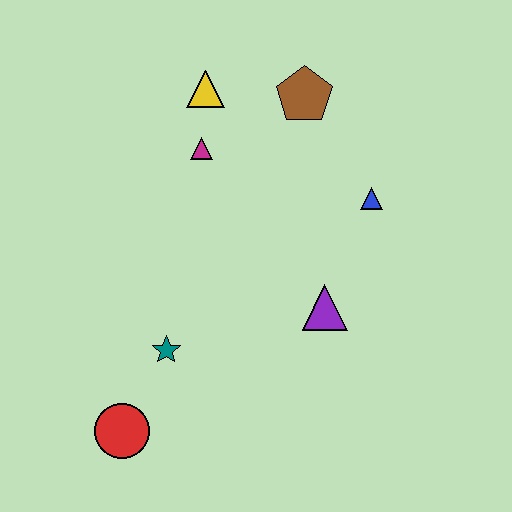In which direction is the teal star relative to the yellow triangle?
The teal star is below the yellow triangle.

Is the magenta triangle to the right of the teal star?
Yes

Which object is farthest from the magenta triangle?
The red circle is farthest from the magenta triangle.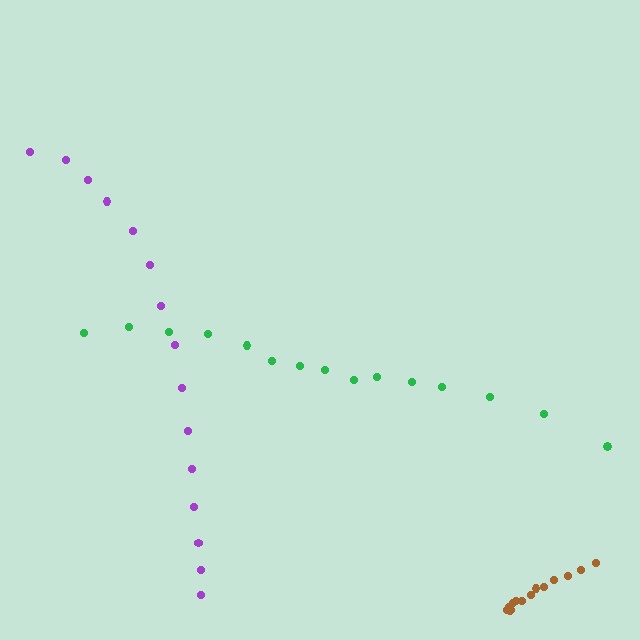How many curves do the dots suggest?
There are 3 distinct paths.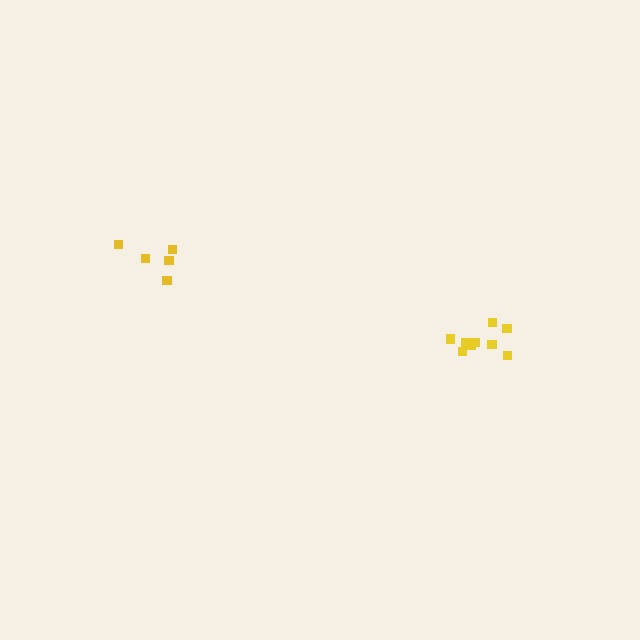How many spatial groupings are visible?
There are 2 spatial groupings.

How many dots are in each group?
Group 1: 9 dots, Group 2: 5 dots (14 total).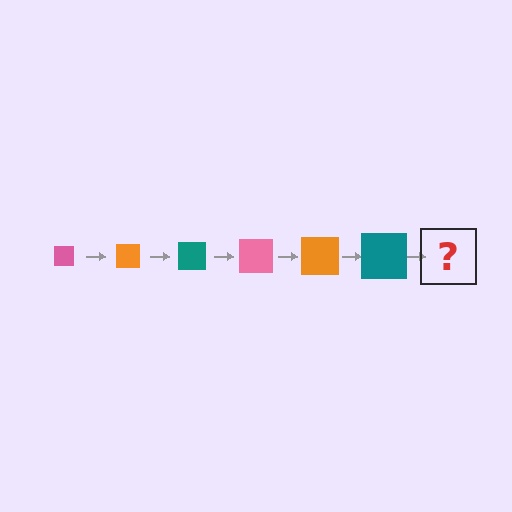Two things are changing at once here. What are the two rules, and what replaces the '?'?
The two rules are that the square grows larger each step and the color cycles through pink, orange, and teal. The '?' should be a pink square, larger than the previous one.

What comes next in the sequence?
The next element should be a pink square, larger than the previous one.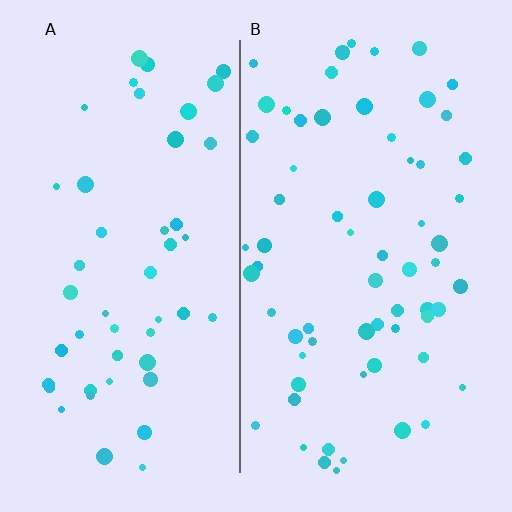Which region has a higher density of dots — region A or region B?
B (the right).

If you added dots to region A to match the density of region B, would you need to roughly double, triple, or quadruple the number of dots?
Approximately double.